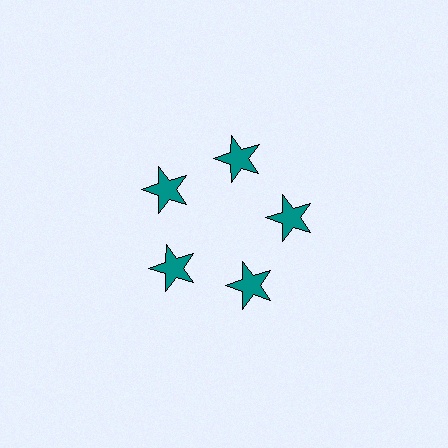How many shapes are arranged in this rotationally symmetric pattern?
There are 5 shapes, arranged in 5 groups of 1.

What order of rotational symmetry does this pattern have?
This pattern has 5-fold rotational symmetry.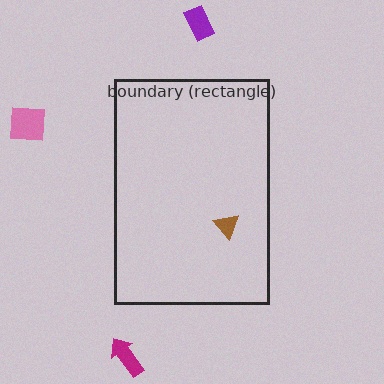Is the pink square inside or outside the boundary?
Outside.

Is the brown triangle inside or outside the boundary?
Inside.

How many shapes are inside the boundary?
1 inside, 3 outside.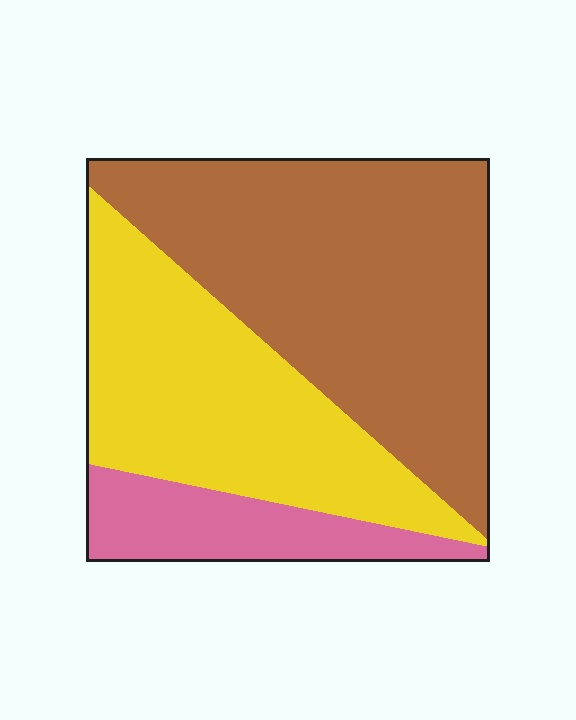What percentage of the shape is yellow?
Yellow takes up between a third and a half of the shape.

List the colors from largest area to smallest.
From largest to smallest: brown, yellow, pink.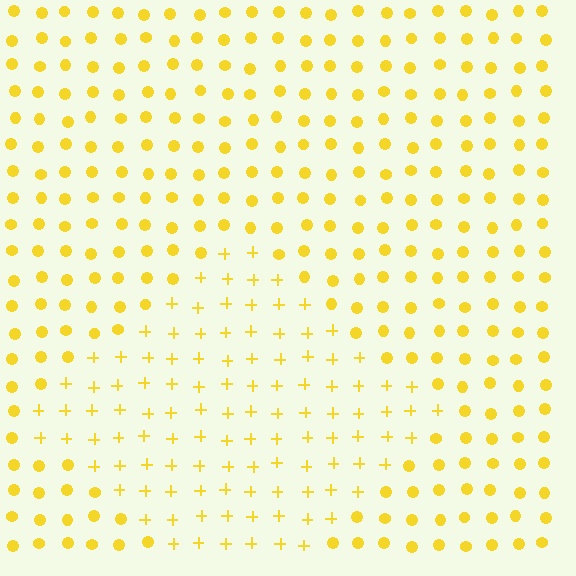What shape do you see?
I see a diamond.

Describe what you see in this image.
The image is filled with small yellow elements arranged in a uniform grid. A diamond-shaped region contains plus signs, while the surrounding area contains circles. The boundary is defined purely by the change in element shape.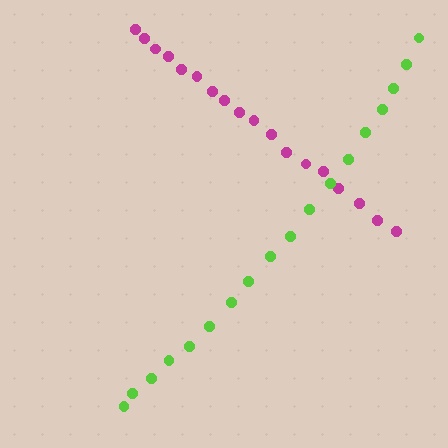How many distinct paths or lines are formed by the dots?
There are 2 distinct paths.